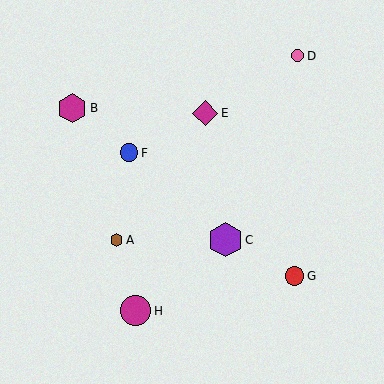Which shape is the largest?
The purple hexagon (labeled C) is the largest.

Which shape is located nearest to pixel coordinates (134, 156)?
The blue circle (labeled F) at (129, 153) is nearest to that location.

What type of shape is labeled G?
Shape G is a red circle.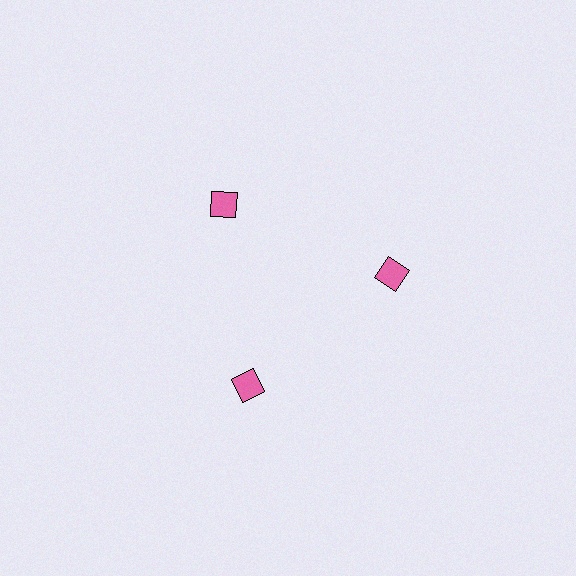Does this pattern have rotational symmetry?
Yes, this pattern has 3-fold rotational symmetry. It looks the same after rotating 120 degrees around the center.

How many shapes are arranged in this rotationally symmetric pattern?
There are 3 shapes, arranged in 3 groups of 1.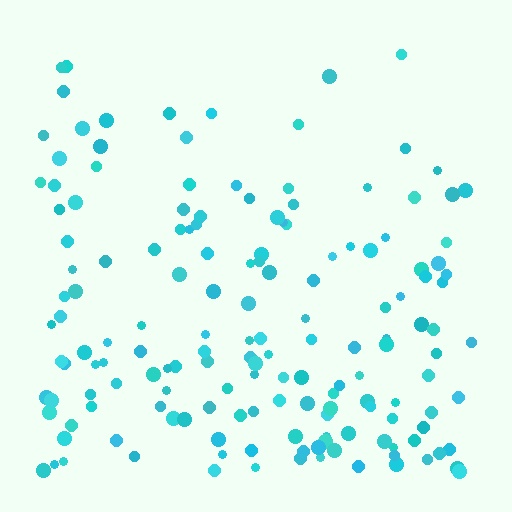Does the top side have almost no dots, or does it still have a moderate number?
Still a moderate number, just noticeably fewer than the bottom.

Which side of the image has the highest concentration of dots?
The bottom.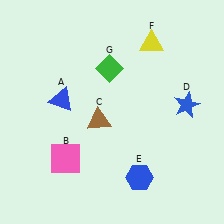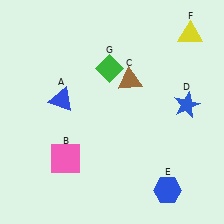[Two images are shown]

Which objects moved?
The objects that moved are: the brown triangle (C), the blue hexagon (E), the yellow triangle (F).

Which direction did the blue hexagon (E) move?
The blue hexagon (E) moved right.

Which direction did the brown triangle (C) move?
The brown triangle (C) moved up.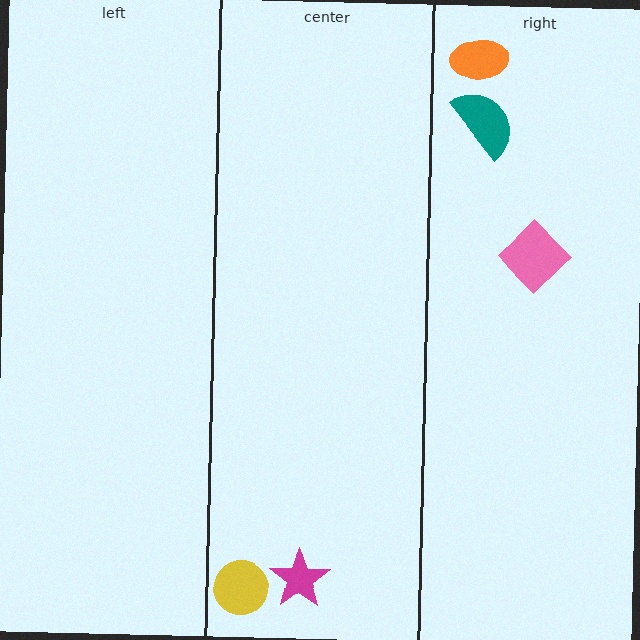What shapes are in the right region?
The pink diamond, the orange ellipse, the teal semicircle.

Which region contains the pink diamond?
The right region.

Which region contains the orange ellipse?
The right region.